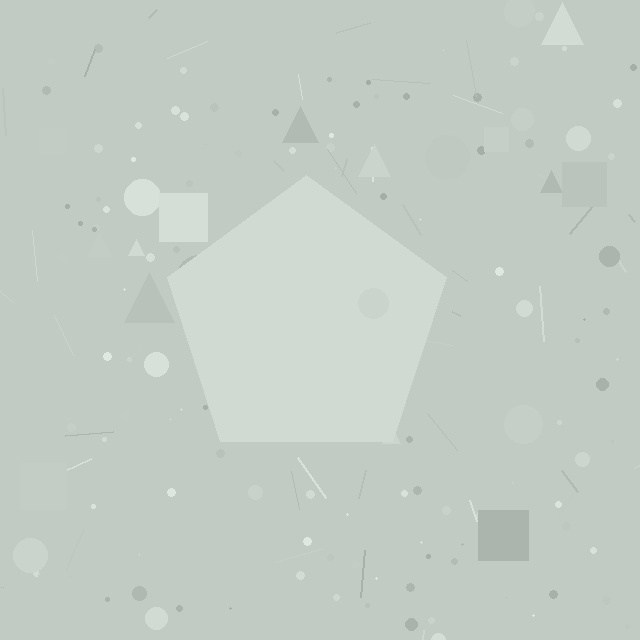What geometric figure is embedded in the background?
A pentagon is embedded in the background.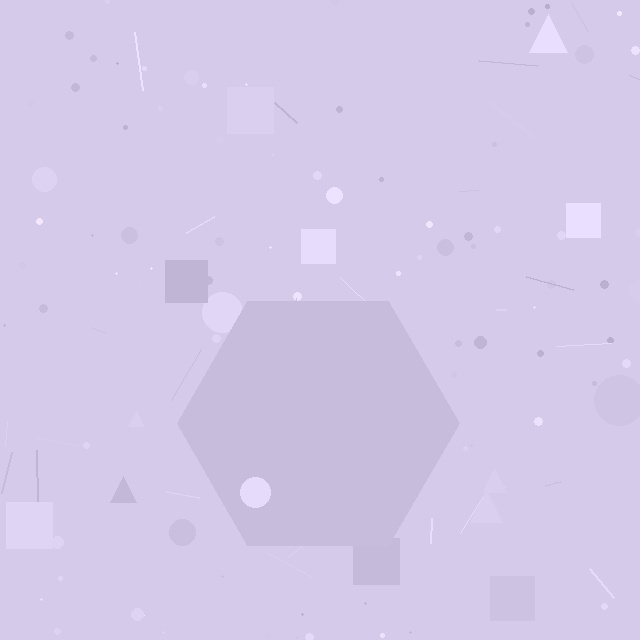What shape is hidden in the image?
A hexagon is hidden in the image.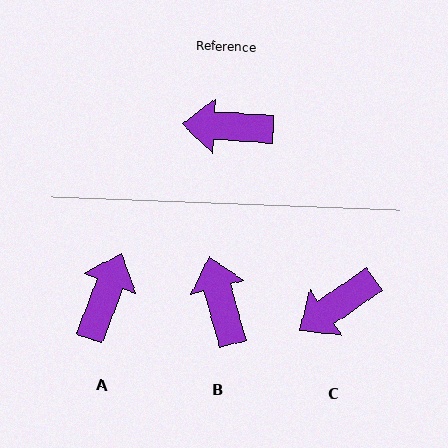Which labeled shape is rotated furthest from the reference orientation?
A, about 108 degrees away.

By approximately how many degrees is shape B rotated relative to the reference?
Approximately 72 degrees clockwise.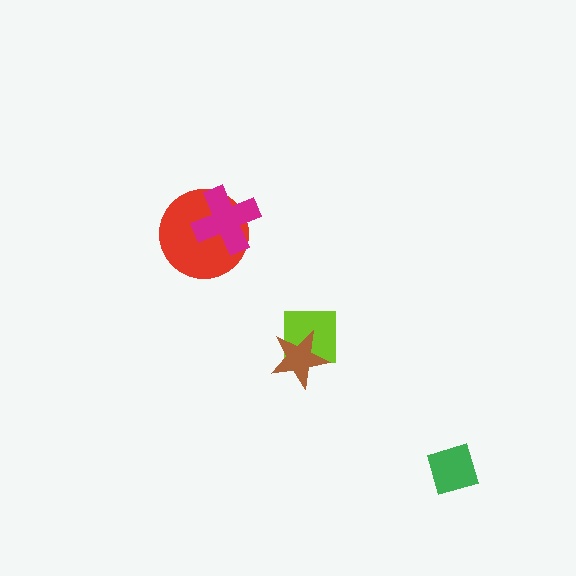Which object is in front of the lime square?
The brown star is in front of the lime square.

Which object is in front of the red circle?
The magenta cross is in front of the red circle.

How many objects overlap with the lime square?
1 object overlaps with the lime square.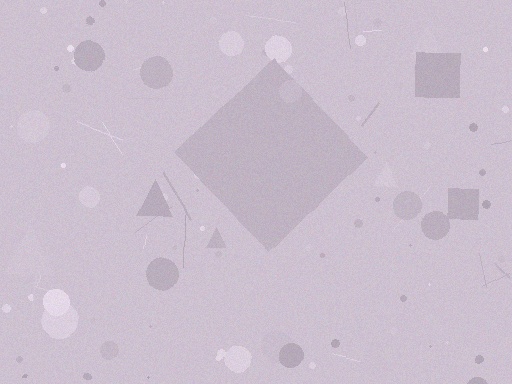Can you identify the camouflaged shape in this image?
The camouflaged shape is a diamond.